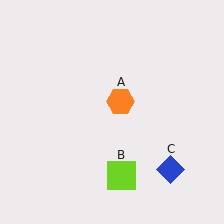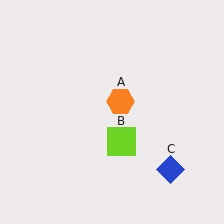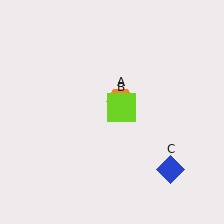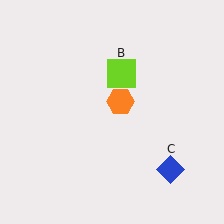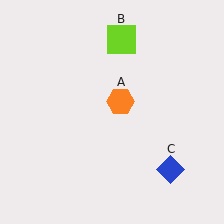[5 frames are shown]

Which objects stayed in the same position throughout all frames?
Orange hexagon (object A) and blue diamond (object C) remained stationary.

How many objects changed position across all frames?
1 object changed position: lime square (object B).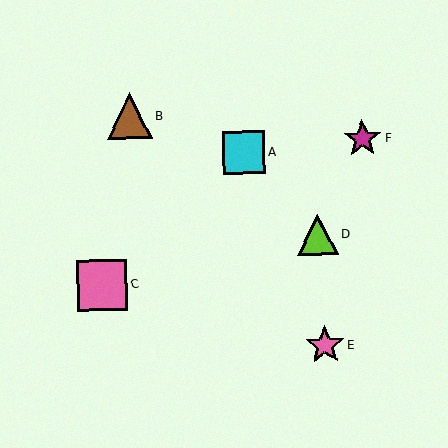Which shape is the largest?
The pink square (labeled C) is the largest.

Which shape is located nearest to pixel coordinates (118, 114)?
The brown triangle (labeled B) at (130, 116) is nearest to that location.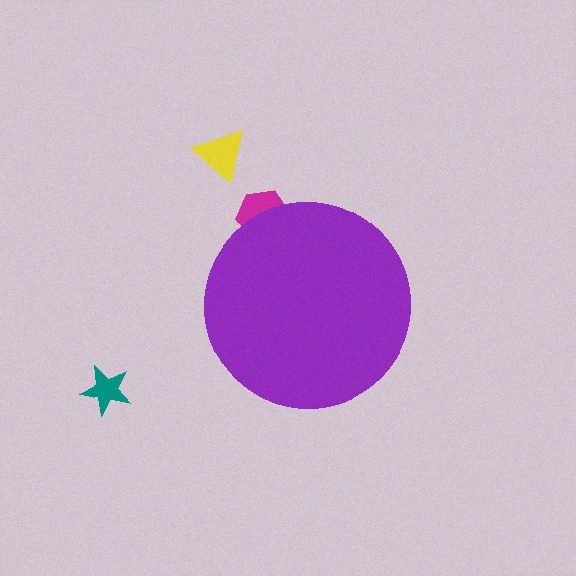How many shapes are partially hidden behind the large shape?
1 shape is partially hidden.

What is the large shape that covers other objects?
A purple circle.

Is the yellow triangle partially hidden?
No, the yellow triangle is fully visible.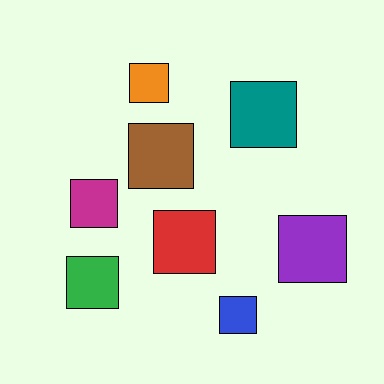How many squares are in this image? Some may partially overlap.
There are 8 squares.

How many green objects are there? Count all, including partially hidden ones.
There is 1 green object.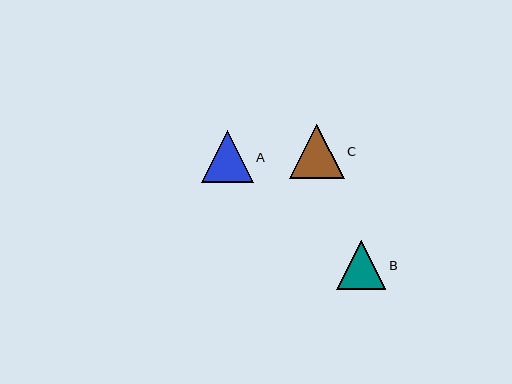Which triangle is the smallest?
Triangle B is the smallest with a size of approximately 49 pixels.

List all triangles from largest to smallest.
From largest to smallest: C, A, B.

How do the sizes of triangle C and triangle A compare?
Triangle C and triangle A are approximately the same size.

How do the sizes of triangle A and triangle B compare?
Triangle A and triangle B are approximately the same size.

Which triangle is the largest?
Triangle C is the largest with a size of approximately 54 pixels.